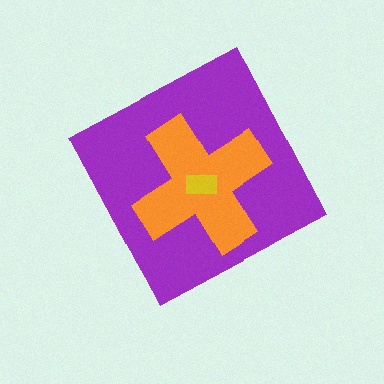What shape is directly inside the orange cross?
The yellow rectangle.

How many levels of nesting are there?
3.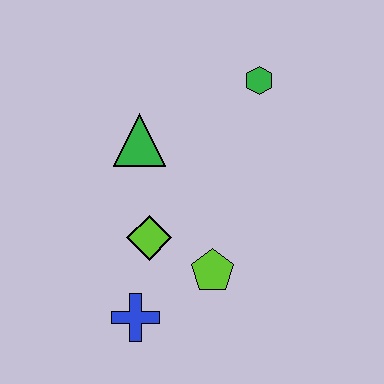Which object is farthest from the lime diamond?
The green hexagon is farthest from the lime diamond.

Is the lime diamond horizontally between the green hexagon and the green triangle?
Yes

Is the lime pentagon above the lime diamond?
No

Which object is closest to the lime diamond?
The lime pentagon is closest to the lime diamond.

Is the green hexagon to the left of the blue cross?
No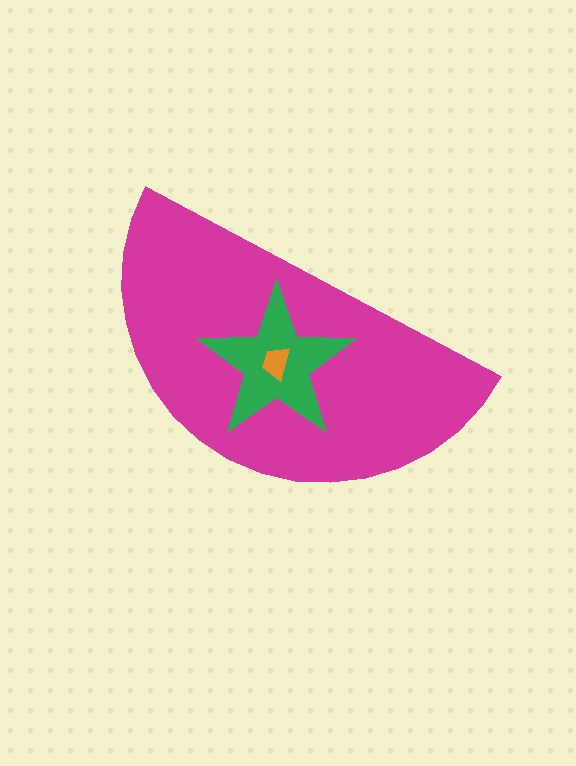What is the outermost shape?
The magenta semicircle.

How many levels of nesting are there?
3.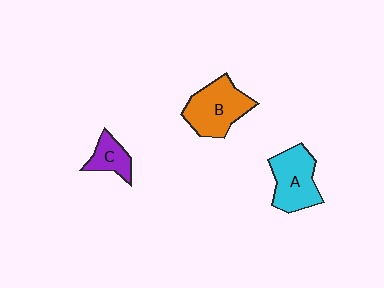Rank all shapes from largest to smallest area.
From largest to smallest: B (orange), A (cyan), C (purple).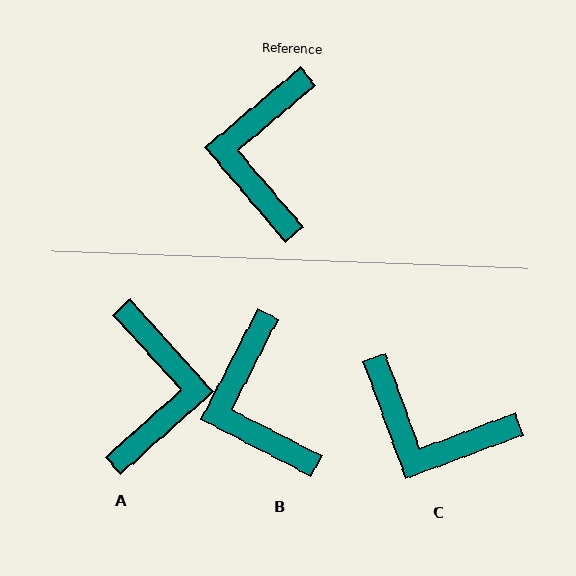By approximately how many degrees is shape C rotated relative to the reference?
Approximately 70 degrees counter-clockwise.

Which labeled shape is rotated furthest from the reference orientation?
A, about 178 degrees away.